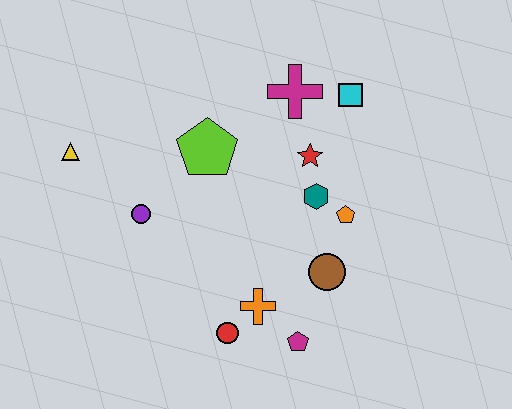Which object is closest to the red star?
The teal hexagon is closest to the red star.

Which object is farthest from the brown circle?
The yellow triangle is farthest from the brown circle.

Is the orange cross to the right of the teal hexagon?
No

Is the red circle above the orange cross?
No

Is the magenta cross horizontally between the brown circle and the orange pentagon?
No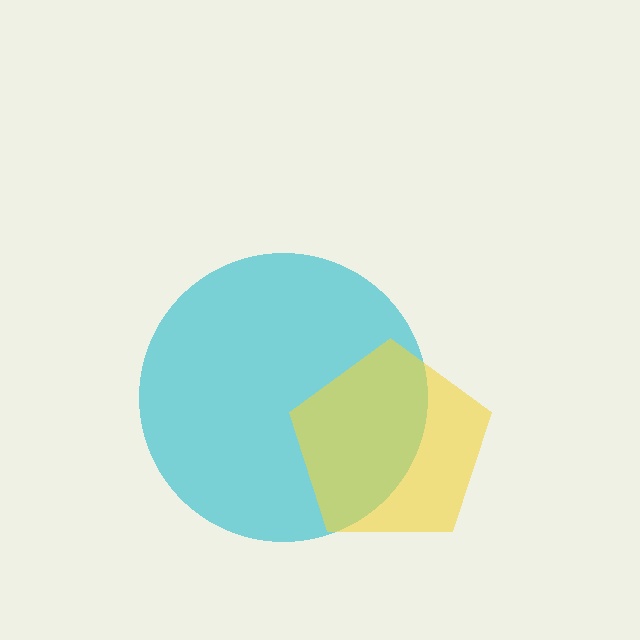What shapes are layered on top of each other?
The layered shapes are: a cyan circle, a yellow pentagon.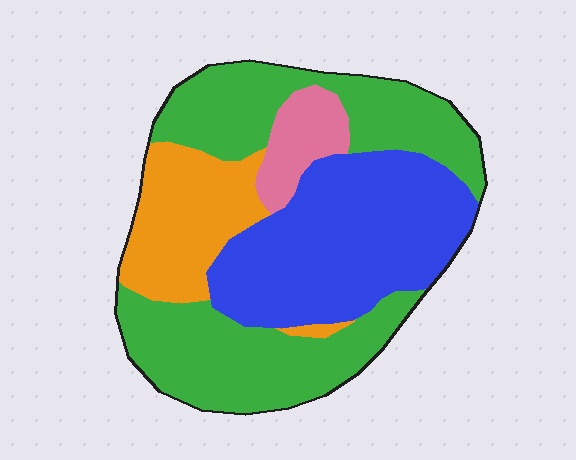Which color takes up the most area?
Green, at roughly 45%.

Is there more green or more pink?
Green.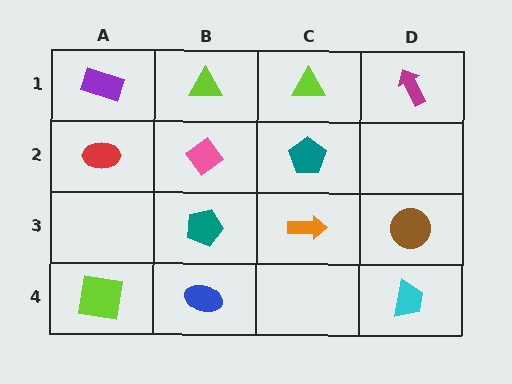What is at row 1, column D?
A magenta arrow.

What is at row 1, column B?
A lime triangle.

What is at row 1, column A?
A purple rectangle.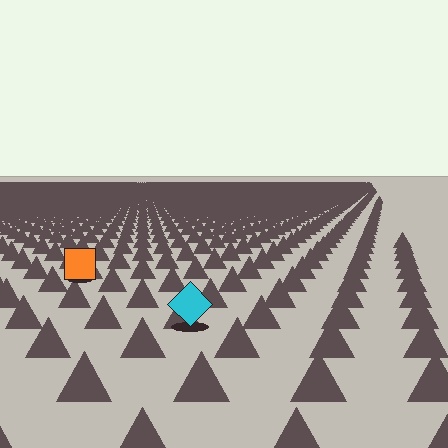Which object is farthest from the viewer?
The orange square is farthest from the viewer. It appears smaller and the ground texture around it is denser.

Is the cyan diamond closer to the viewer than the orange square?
Yes. The cyan diamond is closer — you can tell from the texture gradient: the ground texture is coarser near it.